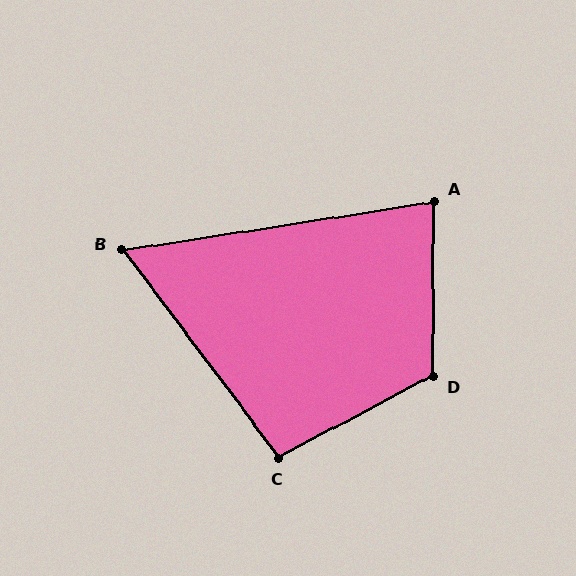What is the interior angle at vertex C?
Approximately 99 degrees (obtuse).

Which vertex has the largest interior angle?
D, at approximately 118 degrees.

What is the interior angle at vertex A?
Approximately 81 degrees (acute).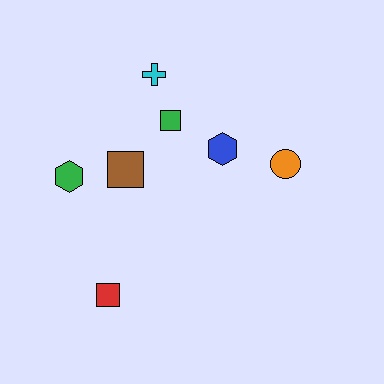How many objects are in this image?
There are 7 objects.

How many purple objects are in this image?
There are no purple objects.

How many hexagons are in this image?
There are 2 hexagons.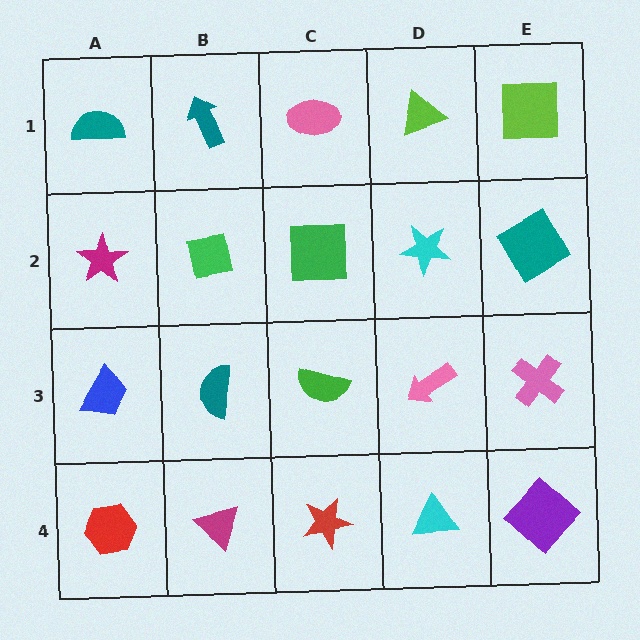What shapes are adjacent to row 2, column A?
A teal semicircle (row 1, column A), a blue trapezoid (row 3, column A), a green square (row 2, column B).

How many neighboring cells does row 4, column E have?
2.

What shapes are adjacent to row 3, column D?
A cyan star (row 2, column D), a cyan triangle (row 4, column D), a green semicircle (row 3, column C), a pink cross (row 3, column E).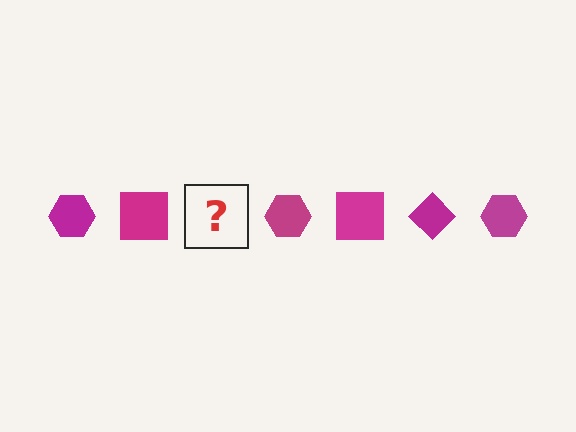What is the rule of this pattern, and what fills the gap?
The rule is that the pattern cycles through hexagon, square, diamond shapes in magenta. The gap should be filled with a magenta diamond.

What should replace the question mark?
The question mark should be replaced with a magenta diamond.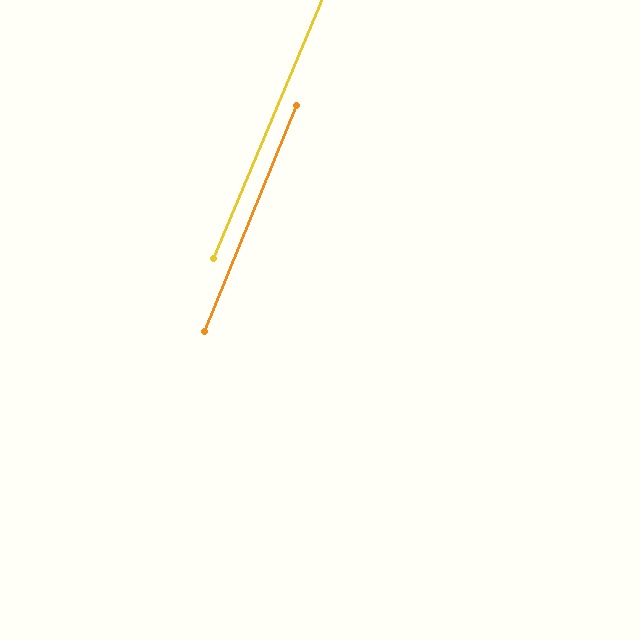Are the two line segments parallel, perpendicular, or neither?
Parallel — their directions differ by only 0.5°.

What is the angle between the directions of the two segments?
Approximately 0 degrees.